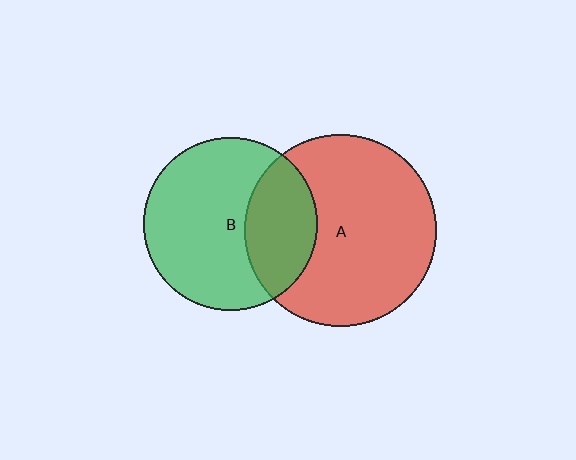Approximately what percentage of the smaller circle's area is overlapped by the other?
Approximately 30%.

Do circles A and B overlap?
Yes.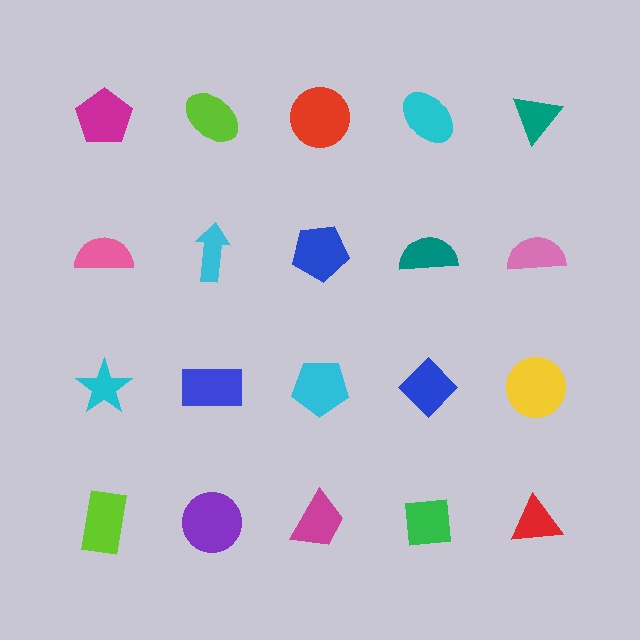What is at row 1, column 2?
A lime ellipse.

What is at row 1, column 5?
A teal triangle.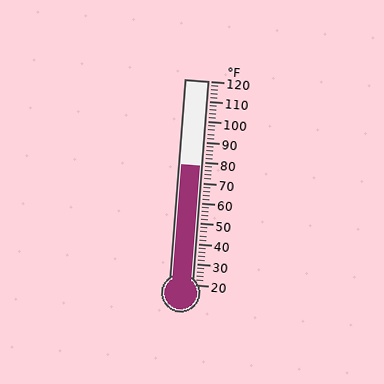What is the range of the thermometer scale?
The thermometer scale ranges from 20°F to 120°F.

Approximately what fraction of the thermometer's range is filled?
The thermometer is filled to approximately 60% of its range.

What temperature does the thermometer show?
The thermometer shows approximately 78°F.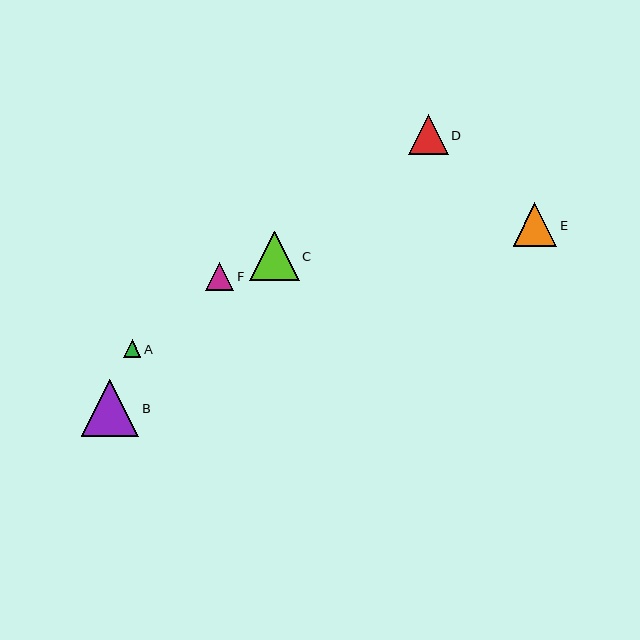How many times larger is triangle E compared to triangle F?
Triangle E is approximately 1.5 times the size of triangle F.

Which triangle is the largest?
Triangle B is the largest with a size of approximately 57 pixels.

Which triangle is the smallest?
Triangle A is the smallest with a size of approximately 18 pixels.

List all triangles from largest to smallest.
From largest to smallest: B, C, E, D, F, A.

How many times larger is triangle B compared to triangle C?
Triangle B is approximately 1.2 times the size of triangle C.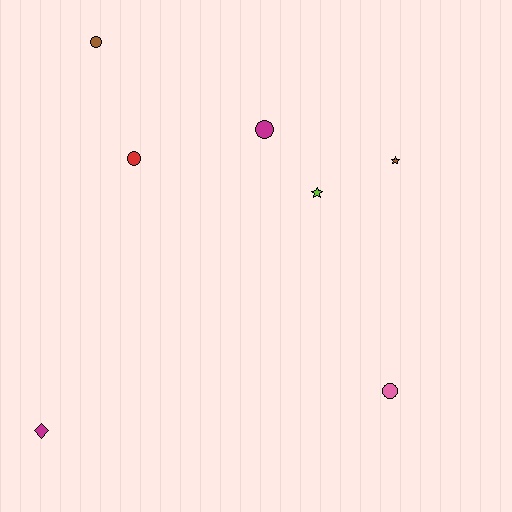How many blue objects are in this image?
There are no blue objects.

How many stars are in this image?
There are 2 stars.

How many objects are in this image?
There are 7 objects.